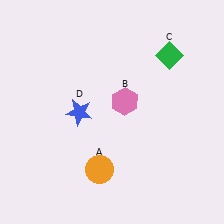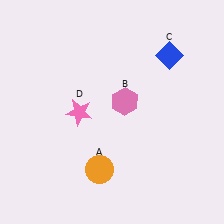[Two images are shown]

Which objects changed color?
C changed from green to blue. D changed from blue to pink.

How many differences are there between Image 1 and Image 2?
There are 2 differences between the two images.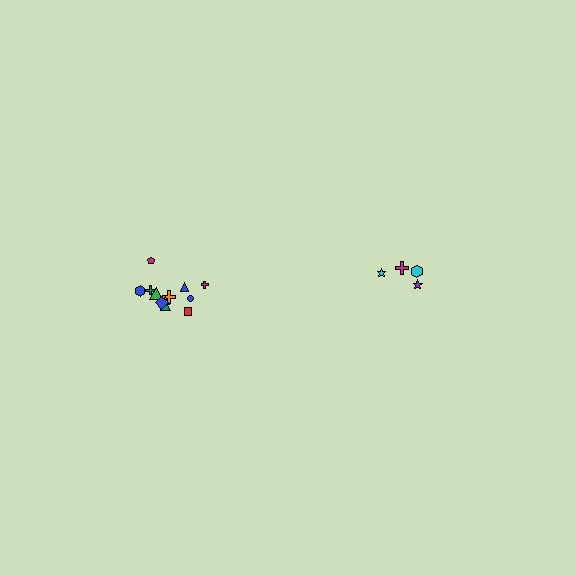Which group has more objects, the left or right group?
The left group.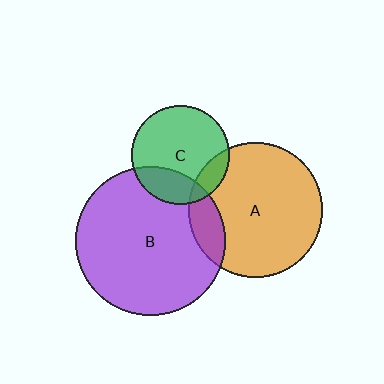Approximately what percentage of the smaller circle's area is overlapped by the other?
Approximately 15%.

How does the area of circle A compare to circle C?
Approximately 1.8 times.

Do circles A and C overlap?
Yes.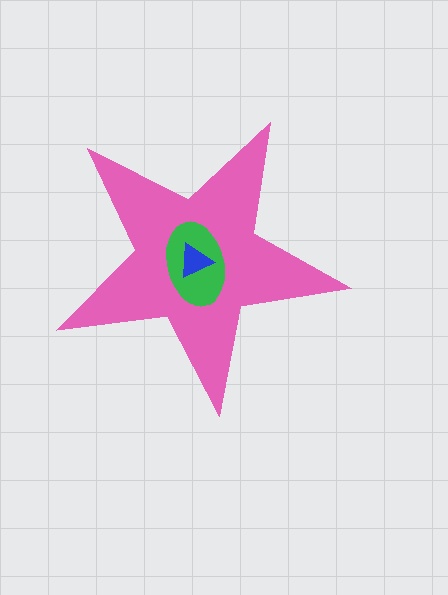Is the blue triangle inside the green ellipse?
Yes.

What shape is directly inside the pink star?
The green ellipse.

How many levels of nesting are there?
3.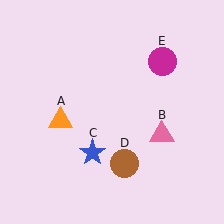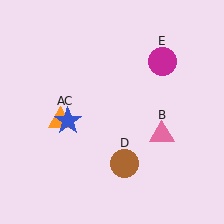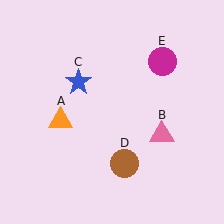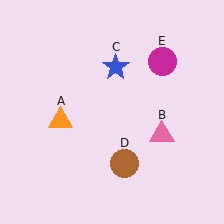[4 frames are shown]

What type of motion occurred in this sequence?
The blue star (object C) rotated clockwise around the center of the scene.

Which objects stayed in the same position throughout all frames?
Orange triangle (object A) and pink triangle (object B) and brown circle (object D) and magenta circle (object E) remained stationary.